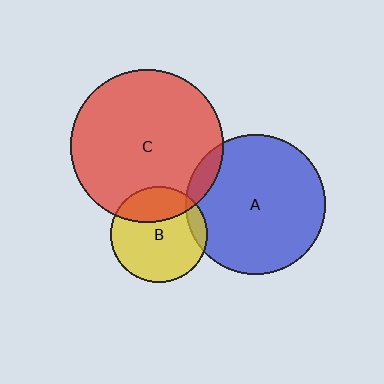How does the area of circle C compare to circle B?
Approximately 2.5 times.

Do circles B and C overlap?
Yes.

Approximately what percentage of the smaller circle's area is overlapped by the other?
Approximately 30%.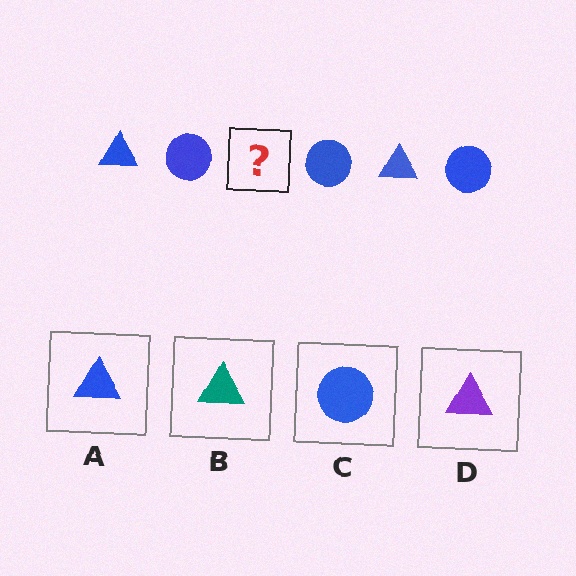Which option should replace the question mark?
Option A.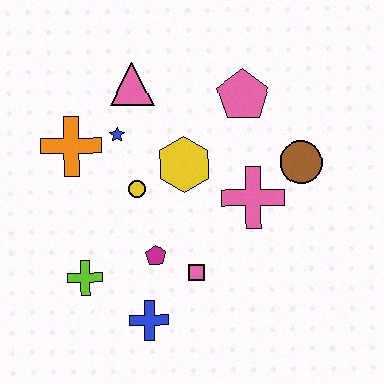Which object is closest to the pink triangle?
The blue star is closest to the pink triangle.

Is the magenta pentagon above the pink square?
Yes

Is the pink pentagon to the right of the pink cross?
No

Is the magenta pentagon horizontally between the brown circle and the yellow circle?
Yes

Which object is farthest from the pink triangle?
The blue cross is farthest from the pink triangle.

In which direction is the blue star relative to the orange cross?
The blue star is to the right of the orange cross.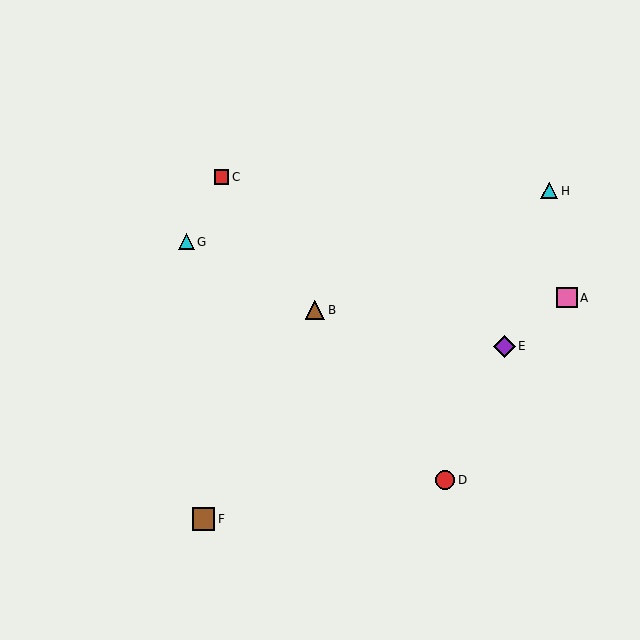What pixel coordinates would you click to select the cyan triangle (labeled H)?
Click at (549, 191) to select the cyan triangle H.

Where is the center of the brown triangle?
The center of the brown triangle is at (315, 310).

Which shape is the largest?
The brown square (labeled F) is the largest.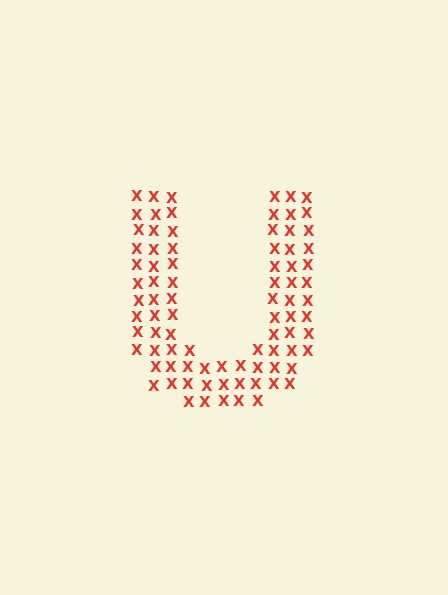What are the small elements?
The small elements are letter X's.